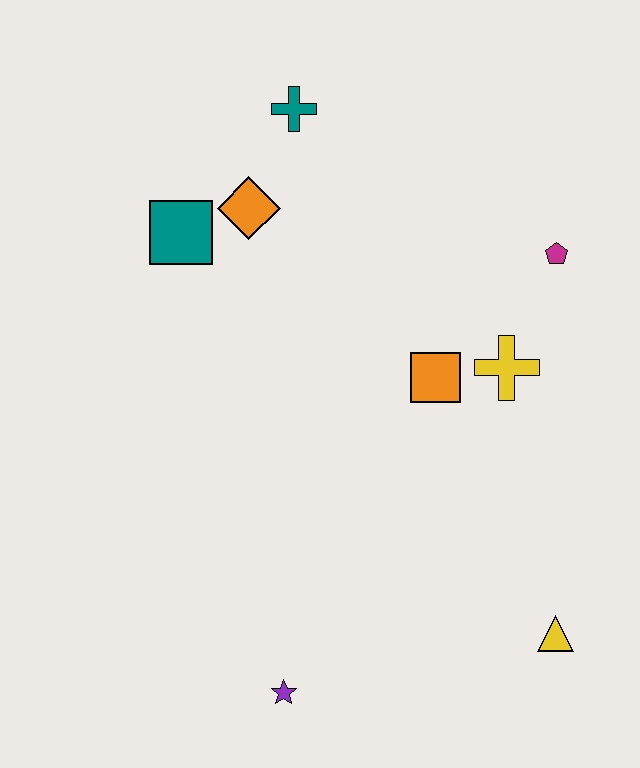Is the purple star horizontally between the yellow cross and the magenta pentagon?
No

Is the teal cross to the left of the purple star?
No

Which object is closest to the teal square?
The orange diamond is closest to the teal square.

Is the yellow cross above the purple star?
Yes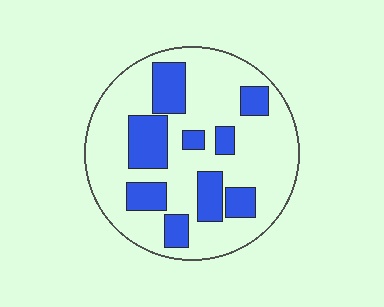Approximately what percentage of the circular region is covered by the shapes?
Approximately 30%.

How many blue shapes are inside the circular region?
9.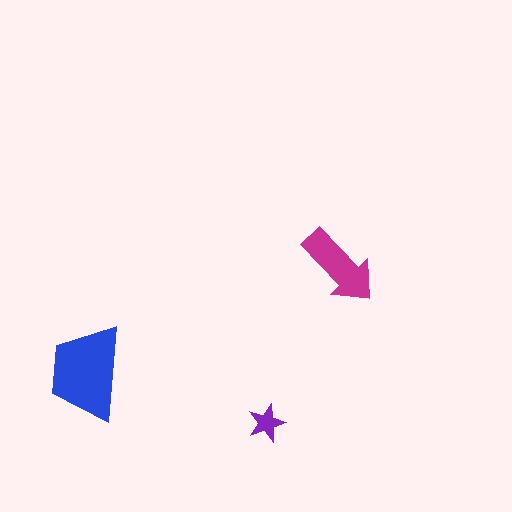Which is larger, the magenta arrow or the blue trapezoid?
The blue trapezoid.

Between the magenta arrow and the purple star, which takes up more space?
The magenta arrow.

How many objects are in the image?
There are 3 objects in the image.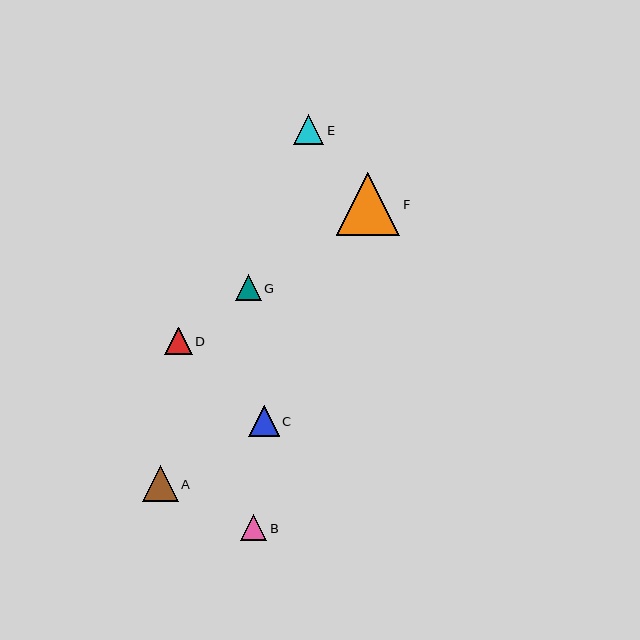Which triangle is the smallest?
Triangle B is the smallest with a size of approximately 26 pixels.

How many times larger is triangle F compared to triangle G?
Triangle F is approximately 2.4 times the size of triangle G.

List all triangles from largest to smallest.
From largest to smallest: F, A, C, E, D, G, B.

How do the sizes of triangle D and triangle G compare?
Triangle D and triangle G are approximately the same size.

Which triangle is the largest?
Triangle F is the largest with a size of approximately 64 pixels.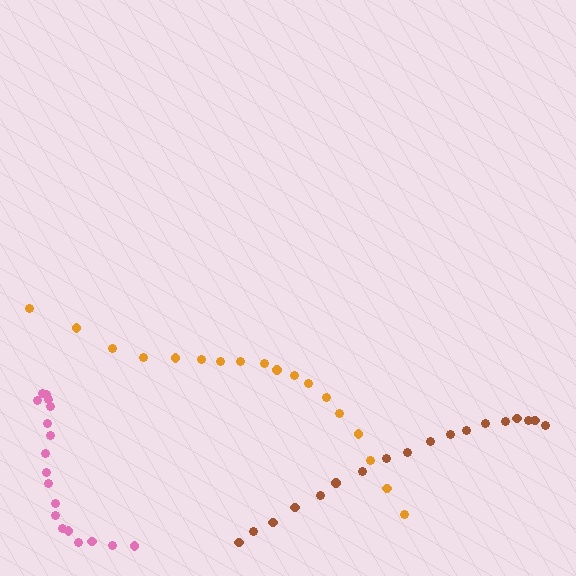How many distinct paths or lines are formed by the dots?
There are 3 distinct paths.